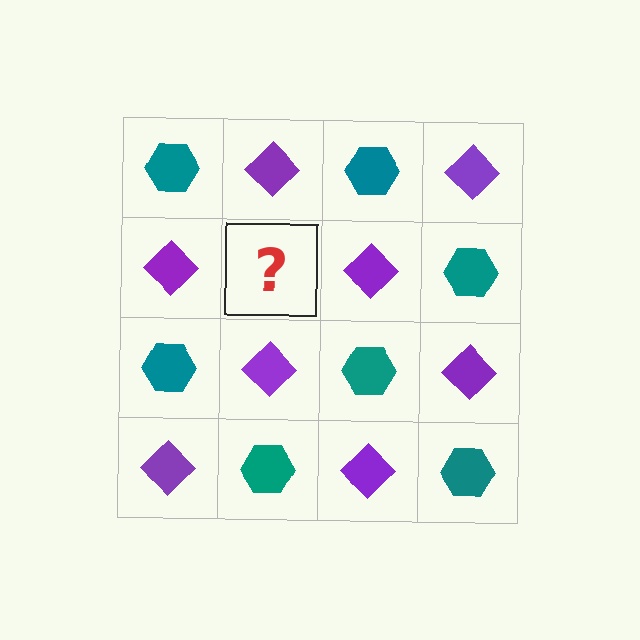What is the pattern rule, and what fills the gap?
The rule is that it alternates teal hexagon and purple diamond in a checkerboard pattern. The gap should be filled with a teal hexagon.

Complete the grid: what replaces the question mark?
The question mark should be replaced with a teal hexagon.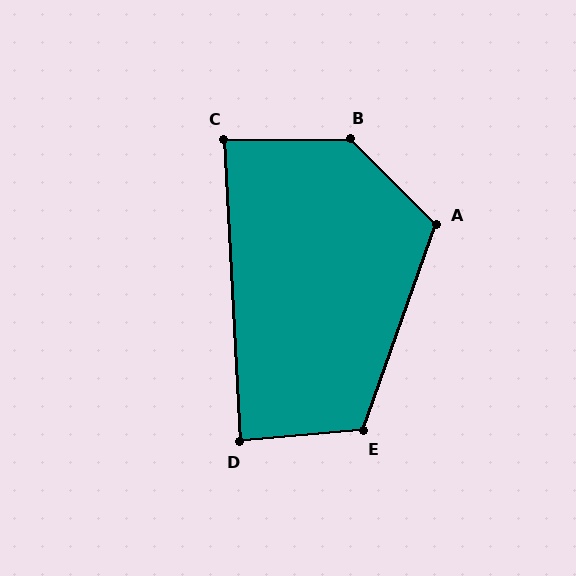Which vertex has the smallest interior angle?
C, at approximately 87 degrees.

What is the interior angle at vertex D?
Approximately 88 degrees (approximately right).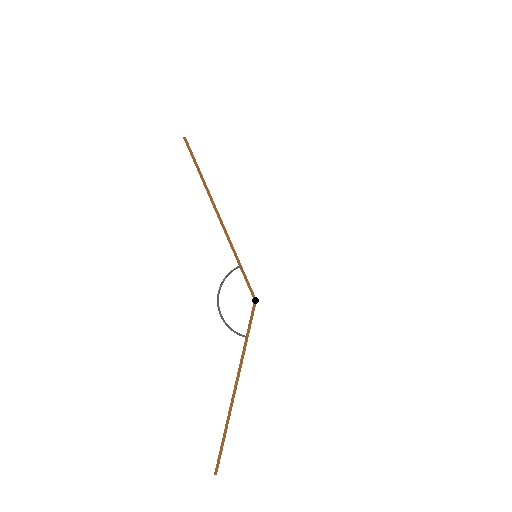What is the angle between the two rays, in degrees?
Approximately 144 degrees.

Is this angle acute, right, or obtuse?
It is obtuse.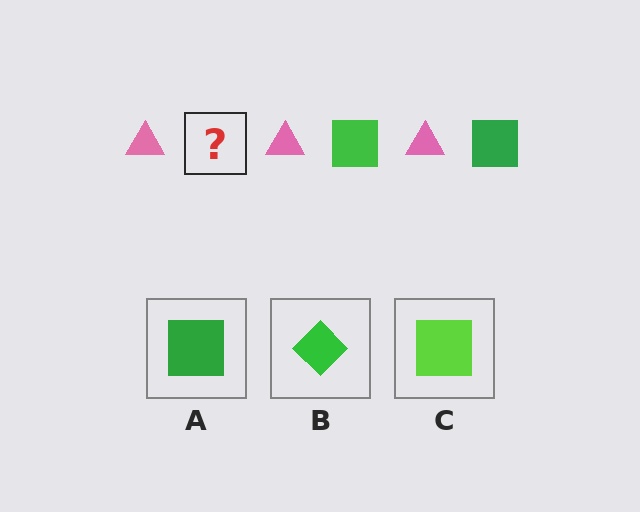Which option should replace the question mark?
Option A.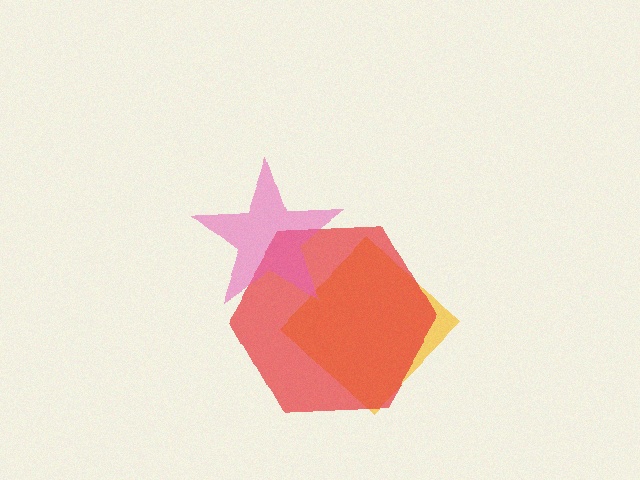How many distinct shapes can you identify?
There are 3 distinct shapes: a yellow diamond, a red hexagon, a pink star.